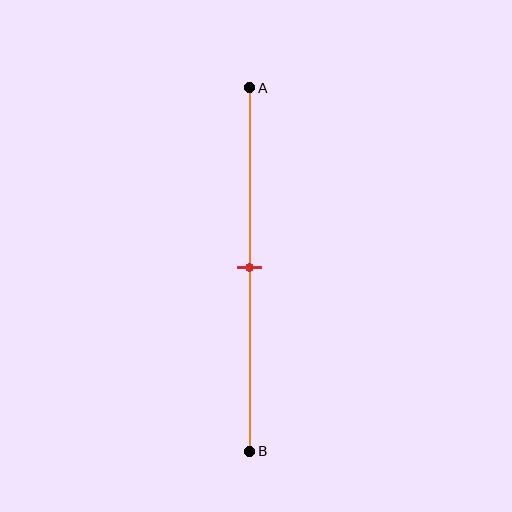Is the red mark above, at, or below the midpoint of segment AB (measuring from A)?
The red mark is approximately at the midpoint of segment AB.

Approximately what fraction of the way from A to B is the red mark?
The red mark is approximately 50% of the way from A to B.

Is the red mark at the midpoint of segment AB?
Yes, the mark is approximately at the midpoint.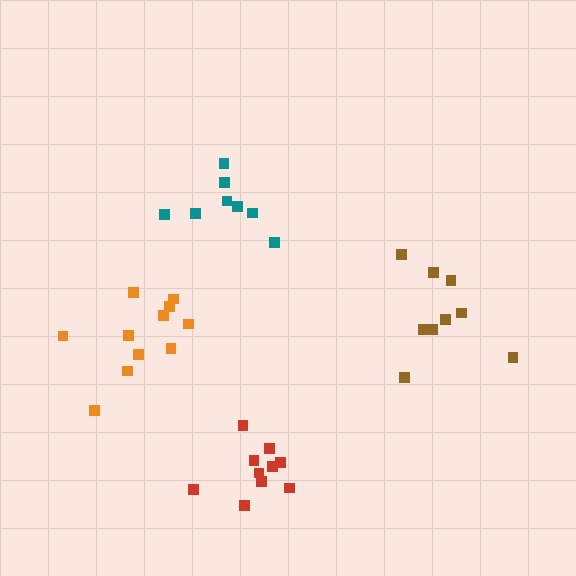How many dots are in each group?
Group 1: 8 dots, Group 2: 9 dots, Group 3: 10 dots, Group 4: 11 dots (38 total).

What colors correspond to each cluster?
The clusters are colored: teal, brown, red, orange.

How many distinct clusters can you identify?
There are 4 distinct clusters.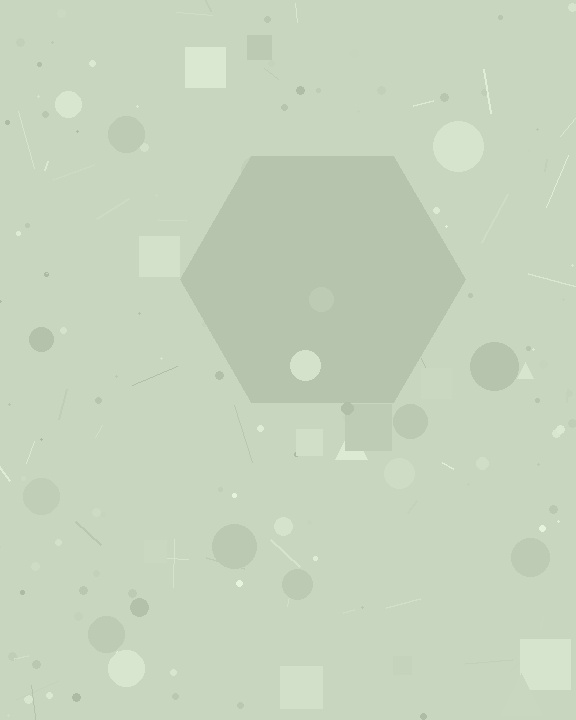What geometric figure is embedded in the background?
A hexagon is embedded in the background.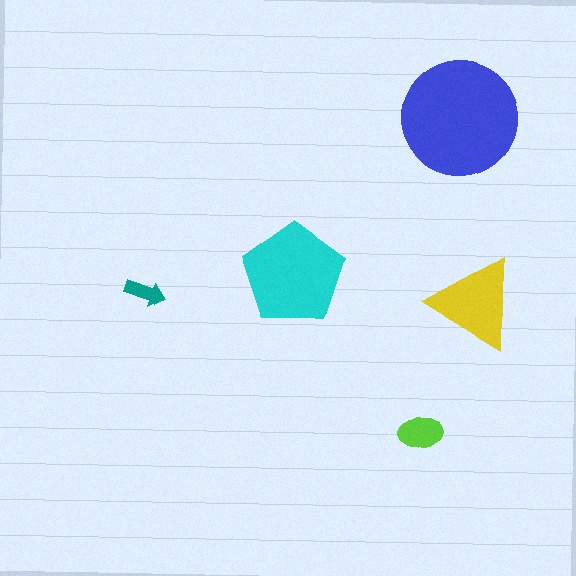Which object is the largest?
The blue circle.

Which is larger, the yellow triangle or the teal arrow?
The yellow triangle.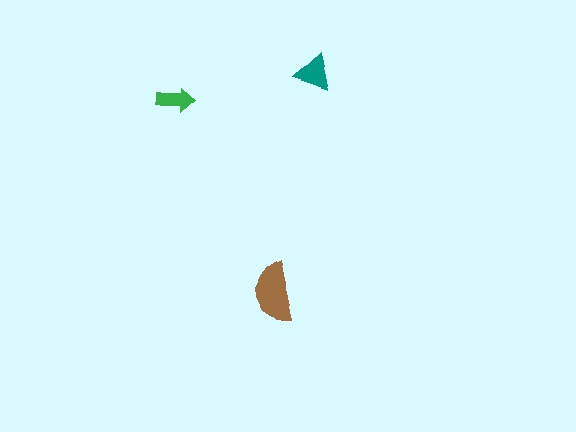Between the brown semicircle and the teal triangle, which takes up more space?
The brown semicircle.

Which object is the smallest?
The green arrow.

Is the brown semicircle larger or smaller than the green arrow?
Larger.